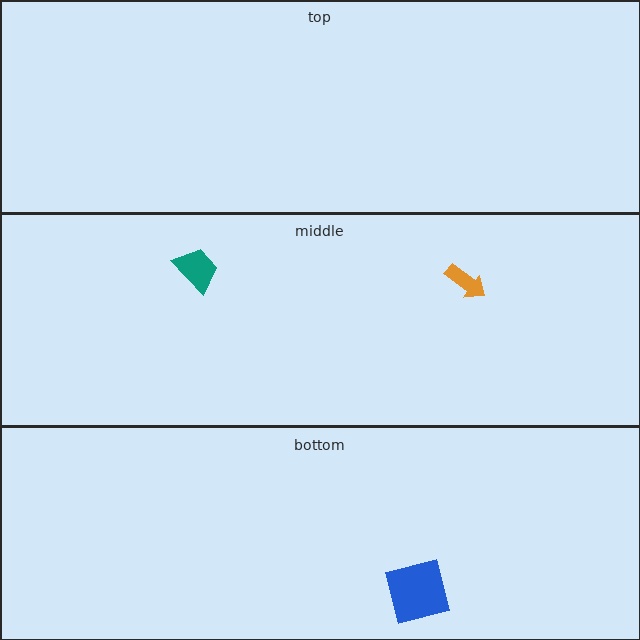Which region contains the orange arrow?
The middle region.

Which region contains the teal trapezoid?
The middle region.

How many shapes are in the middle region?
2.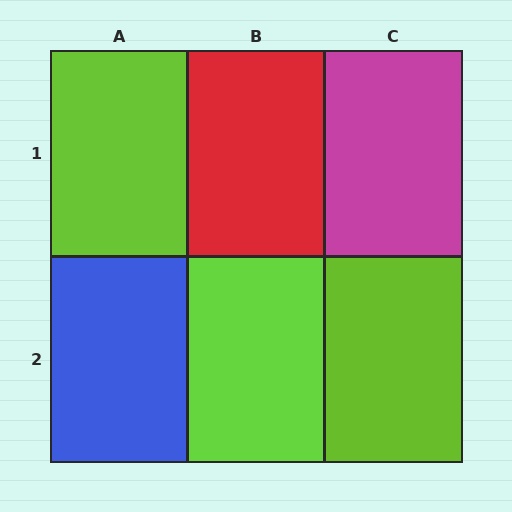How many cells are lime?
3 cells are lime.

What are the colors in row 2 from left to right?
Blue, lime, lime.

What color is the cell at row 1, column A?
Lime.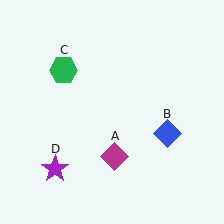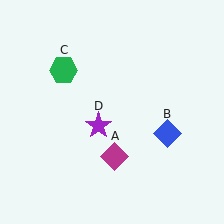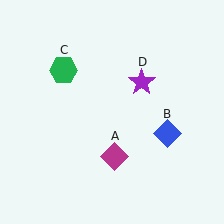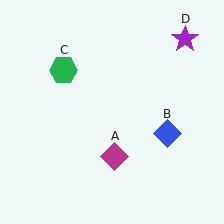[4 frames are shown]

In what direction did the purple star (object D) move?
The purple star (object D) moved up and to the right.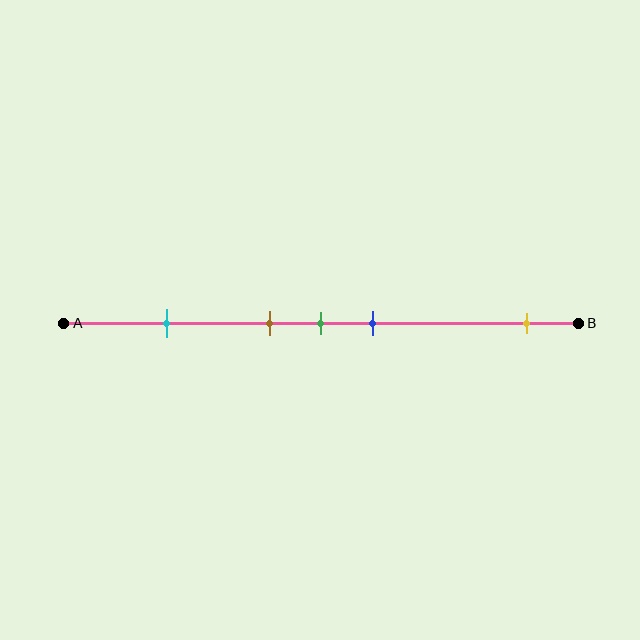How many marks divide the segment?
There are 5 marks dividing the segment.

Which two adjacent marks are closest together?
The brown and green marks are the closest adjacent pair.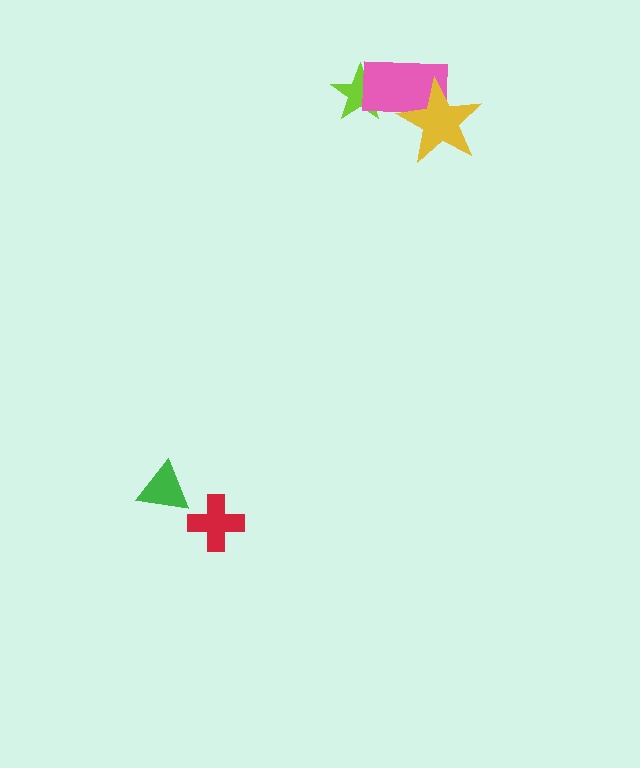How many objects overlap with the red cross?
0 objects overlap with the red cross.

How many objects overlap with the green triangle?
0 objects overlap with the green triangle.